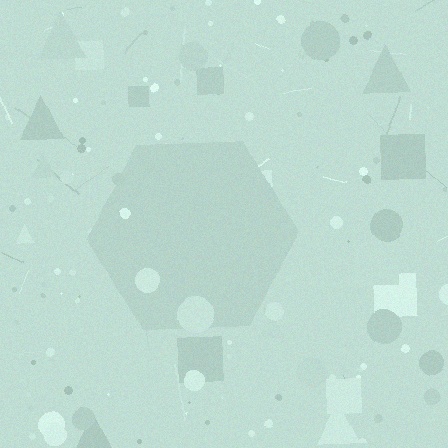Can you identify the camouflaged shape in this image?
The camouflaged shape is a hexagon.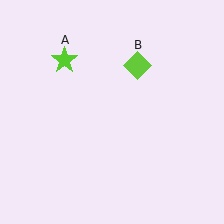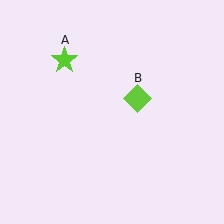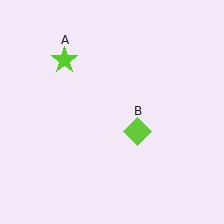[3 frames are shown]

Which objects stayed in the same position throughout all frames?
Lime star (object A) remained stationary.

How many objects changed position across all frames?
1 object changed position: lime diamond (object B).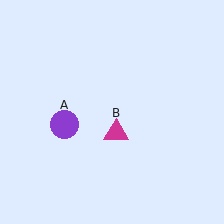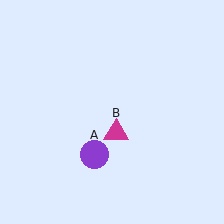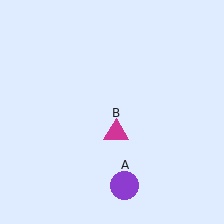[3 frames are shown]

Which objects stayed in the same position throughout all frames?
Magenta triangle (object B) remained stationary.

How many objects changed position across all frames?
1 object changed position: purple circle (object A).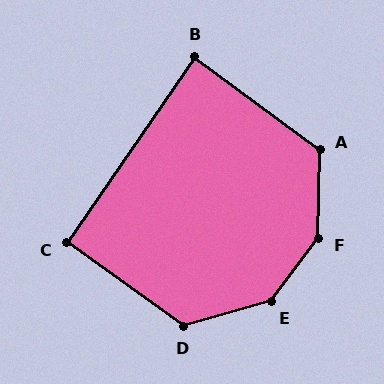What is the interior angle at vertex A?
Approximately 125 degrees (obtuse).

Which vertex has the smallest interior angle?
B, at approximately 88 degrees.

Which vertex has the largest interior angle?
F, at approximately 144 degrees.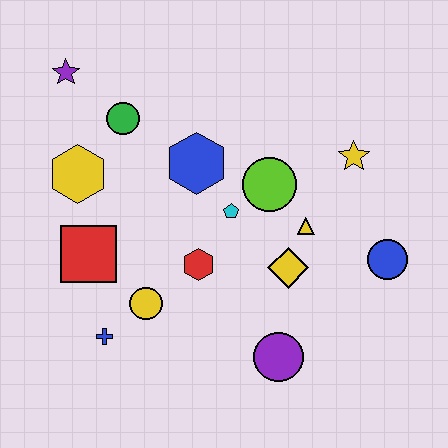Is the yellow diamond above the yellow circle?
Yes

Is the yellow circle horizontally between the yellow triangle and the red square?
Yes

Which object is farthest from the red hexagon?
The purple star is farthest from the red hexagon.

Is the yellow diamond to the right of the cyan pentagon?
Yes